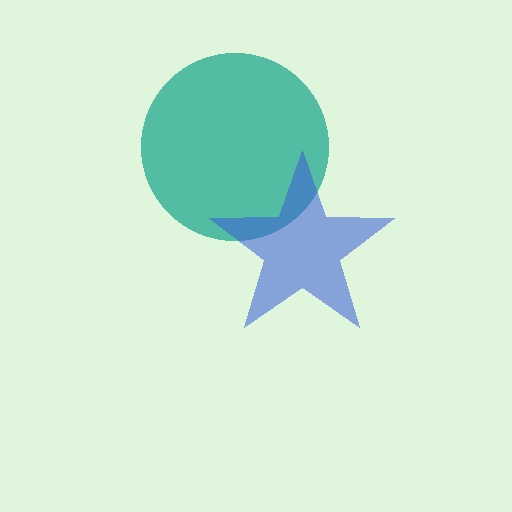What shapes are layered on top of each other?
The layered shapes are: a teal circle, a blue star.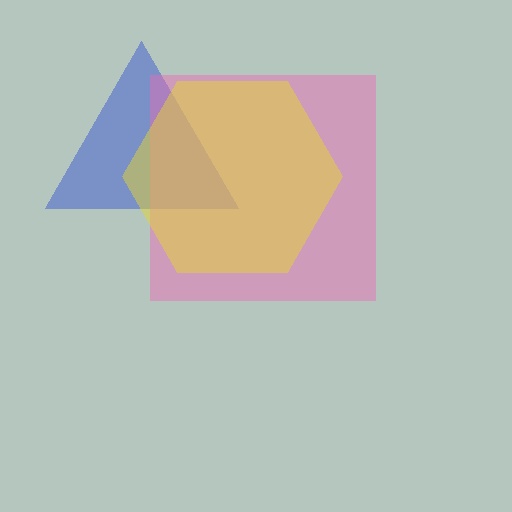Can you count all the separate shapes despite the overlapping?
Yes, there are 3 separate shapes.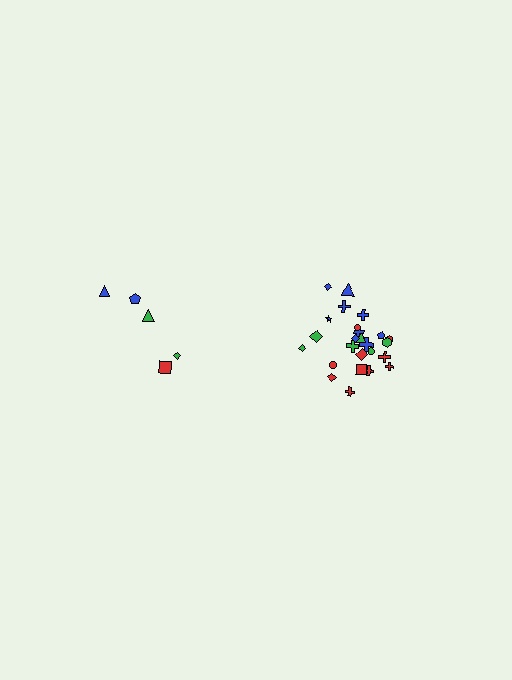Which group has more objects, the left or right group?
The right group.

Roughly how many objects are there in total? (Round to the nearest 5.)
Roughly 30 objects in total.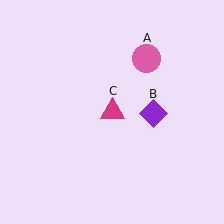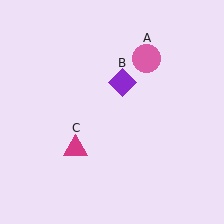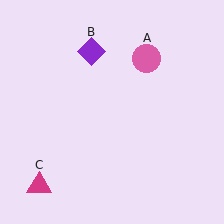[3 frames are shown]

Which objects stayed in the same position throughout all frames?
Pink circle (object A) remained stationary.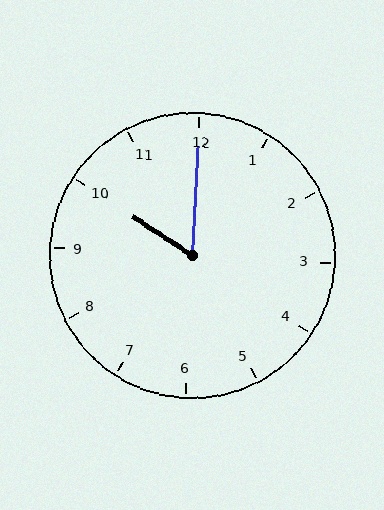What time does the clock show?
10:00.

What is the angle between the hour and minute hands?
Approximately 60 degrees.